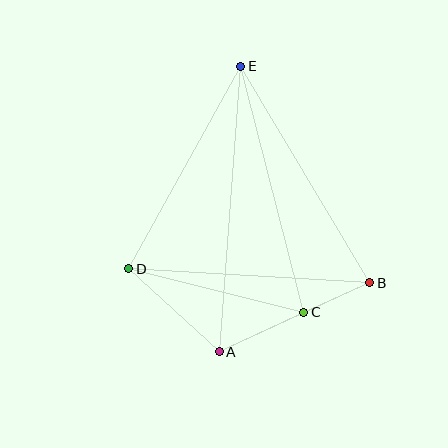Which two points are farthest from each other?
Points A and E are farthest from each other.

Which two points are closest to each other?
Points B and C are closest to each other.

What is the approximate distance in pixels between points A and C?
The distance between A and C is approximately 94 pixels.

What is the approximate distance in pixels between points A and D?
The distance between A and D is approximately 122 pixels.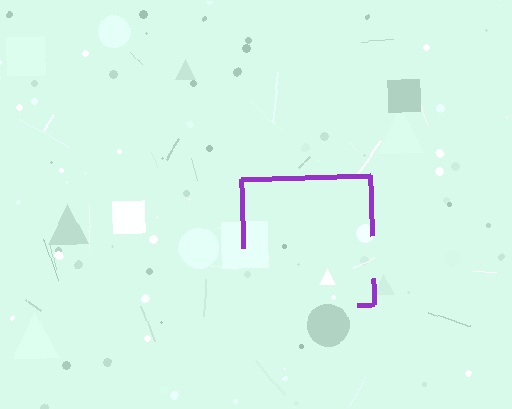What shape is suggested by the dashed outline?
The dashed outline suggests a square.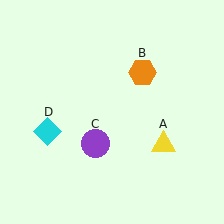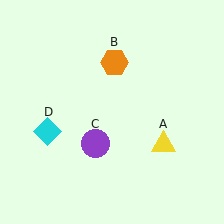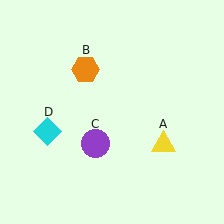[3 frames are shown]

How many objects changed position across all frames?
1 object changed position: orange hexagon (object B).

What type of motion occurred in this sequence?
The orange hexagon (object B) rotated counterclockwise around the center of the scene.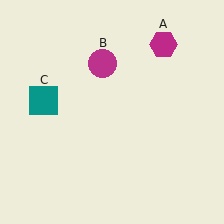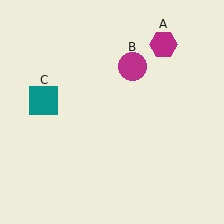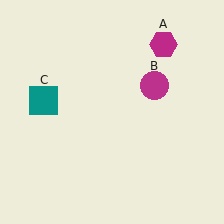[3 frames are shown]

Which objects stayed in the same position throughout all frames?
Magenta hexagon (object A) and teal square (object C) remained stationary.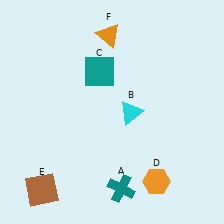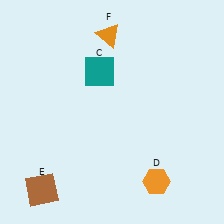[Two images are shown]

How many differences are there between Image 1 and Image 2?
There are 2 differences between the two images.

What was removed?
The teal cross (A), the cyan triangle (B) were removed in Image 2.